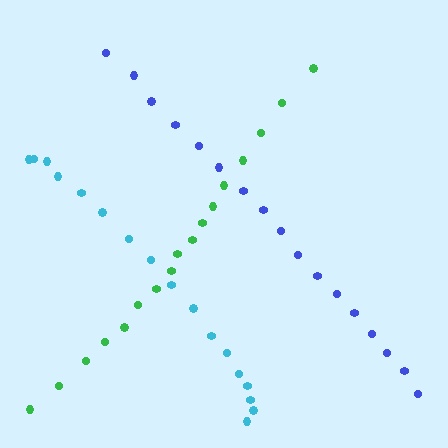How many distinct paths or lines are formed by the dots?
There are 3 distinct paths.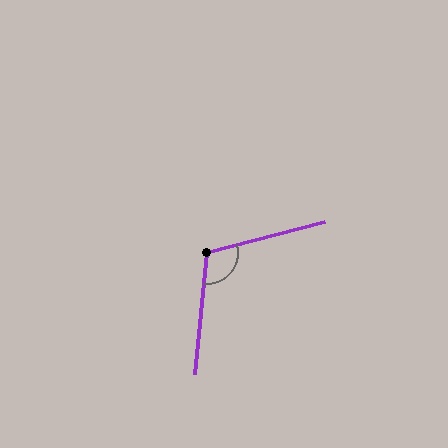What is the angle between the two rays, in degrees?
Approximately 110 degrees.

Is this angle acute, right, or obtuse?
It is obtuse.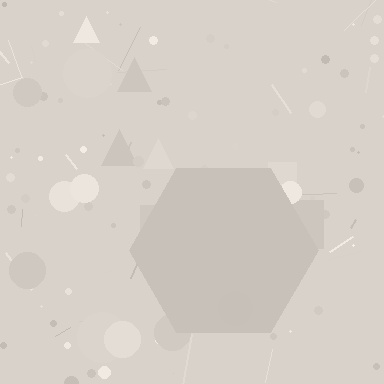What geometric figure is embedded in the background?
A hexagon is embedded in the background.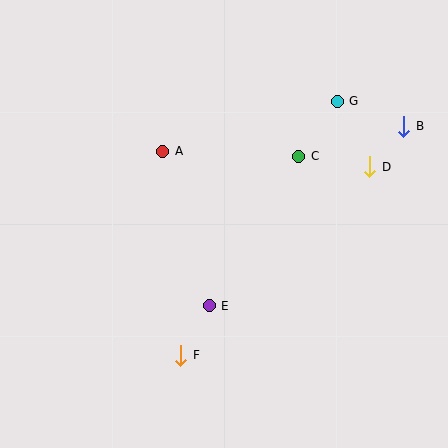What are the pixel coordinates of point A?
Point A is at (163, 151).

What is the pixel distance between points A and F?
The distance between A and F is 205 pixels.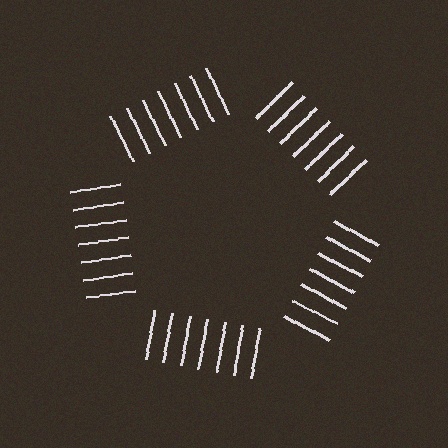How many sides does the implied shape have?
5 sides — the line-ends trace a pentagon.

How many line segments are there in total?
35 — 7 along each of the 5 edges.